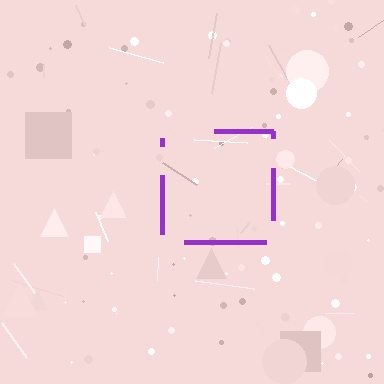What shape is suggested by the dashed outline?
The dashed outline suggests a square.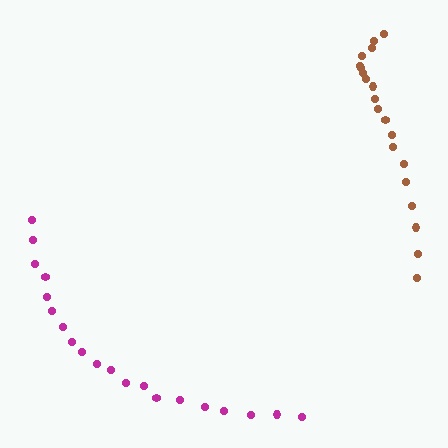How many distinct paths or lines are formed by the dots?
There are 2 distinct paths.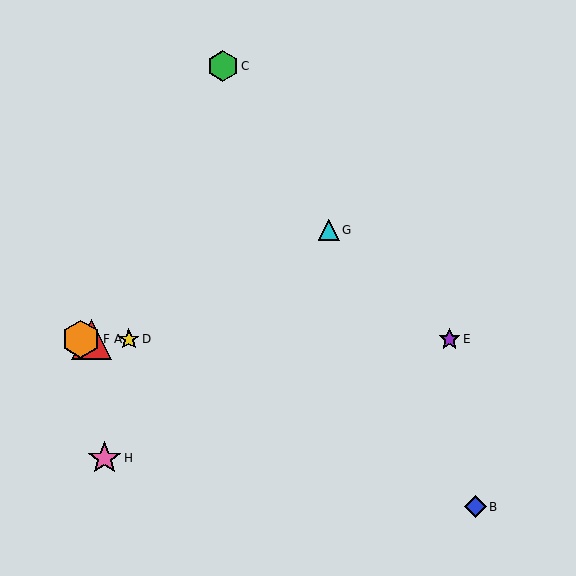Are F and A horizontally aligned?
Yes, both are at y≈339.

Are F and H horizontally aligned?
No, F is at y≈339 and H is at y≈458.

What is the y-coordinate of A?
Object A is at y≈339.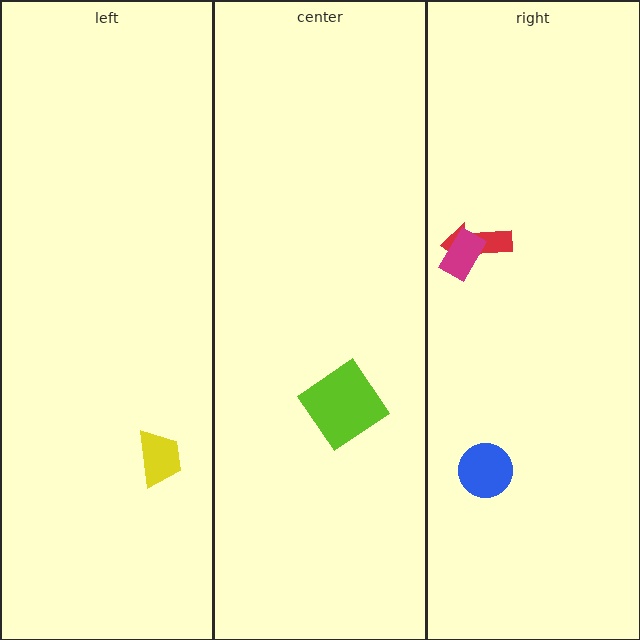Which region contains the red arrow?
The right region.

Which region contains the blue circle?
The right region.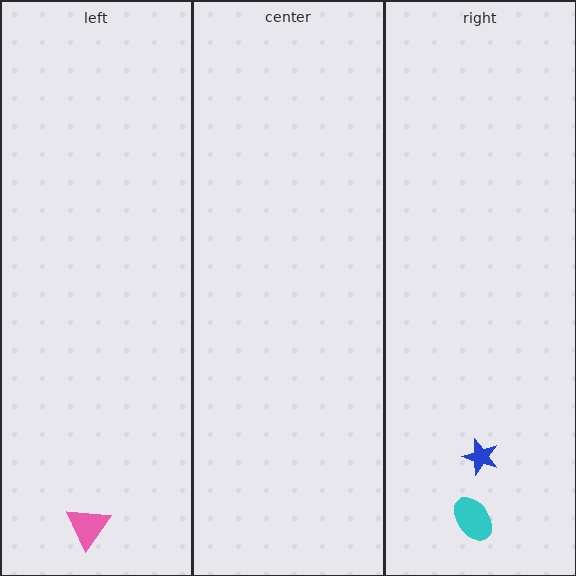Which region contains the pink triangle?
The left region.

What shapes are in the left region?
The pink triangle.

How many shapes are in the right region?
2.